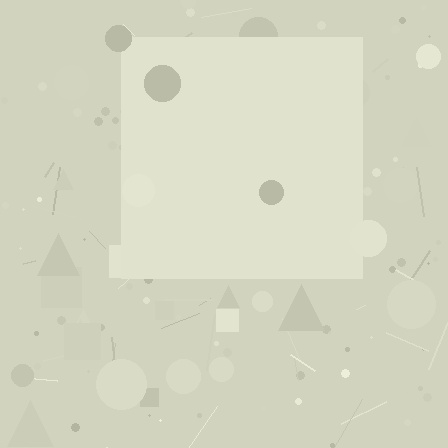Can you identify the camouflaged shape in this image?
The camouflaged shape is a square.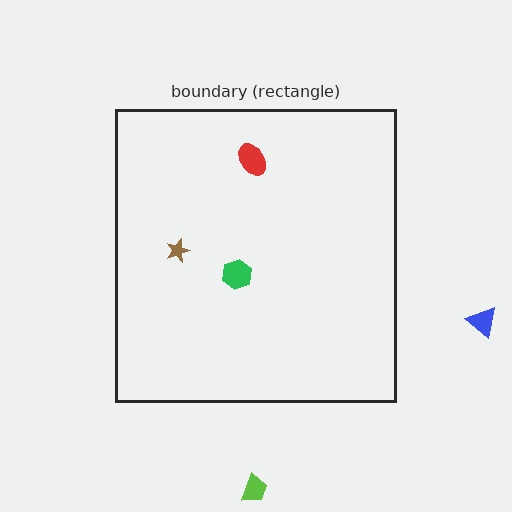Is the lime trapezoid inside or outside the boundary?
Outside.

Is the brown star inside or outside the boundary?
Inside.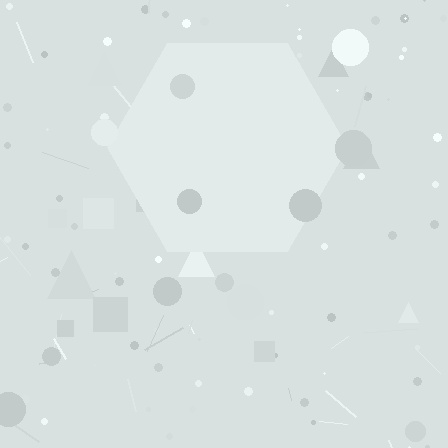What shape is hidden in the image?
A hexagon is hidden in the image.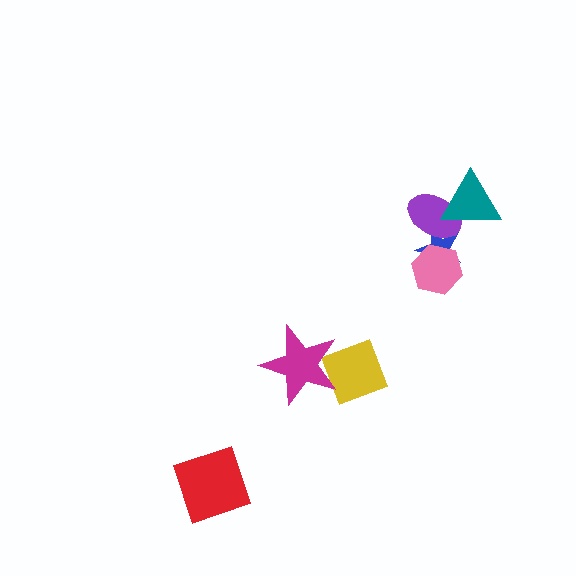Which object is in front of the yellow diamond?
The magenta star is in front of the yellow diamond.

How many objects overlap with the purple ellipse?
2 objects overlap with the purple ellipse.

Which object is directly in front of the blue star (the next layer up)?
The purple ellipse is directly in front of the blue star.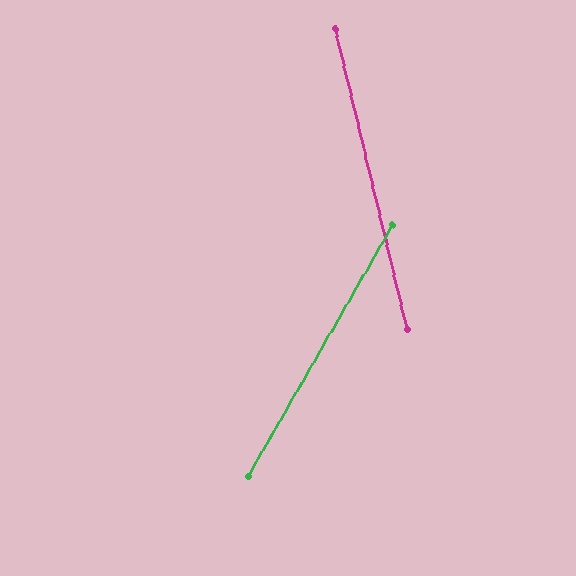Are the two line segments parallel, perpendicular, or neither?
Neither parallel nor perpendicular — they differ by about 43°.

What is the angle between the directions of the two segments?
Approximately 43 degrees.